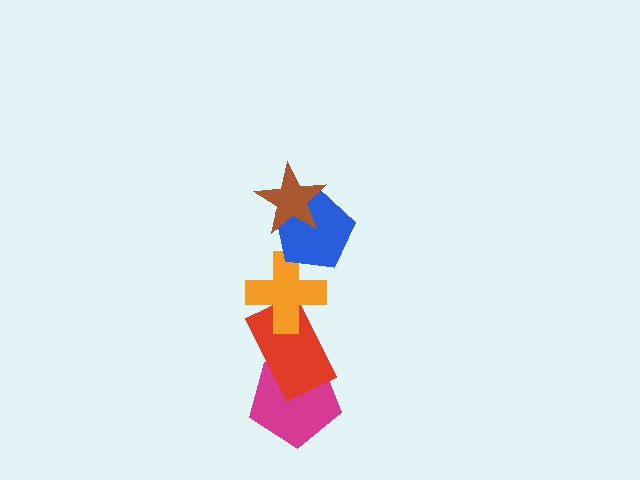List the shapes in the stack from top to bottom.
From top to bottom: the brown star, the blue pentagon, the orange cross, the red rectangle, the magenta pentagon.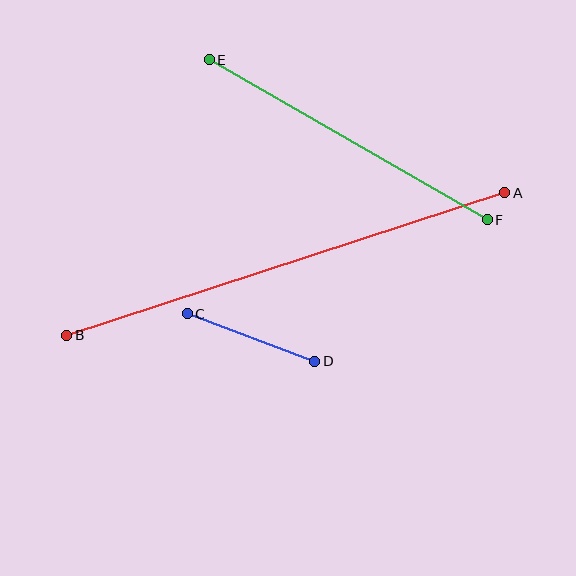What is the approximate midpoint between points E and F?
The midpoint is at approximately (348, 140) pixels.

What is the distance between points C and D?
The distance is approximately 136 pixels.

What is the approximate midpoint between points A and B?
The midpoint is at approximately (286, 264) pixels.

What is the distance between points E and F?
The distance is approximately 321 pixels.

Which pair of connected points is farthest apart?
Points A and B are farthest apart.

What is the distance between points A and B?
The distance is approximately 460 pixels.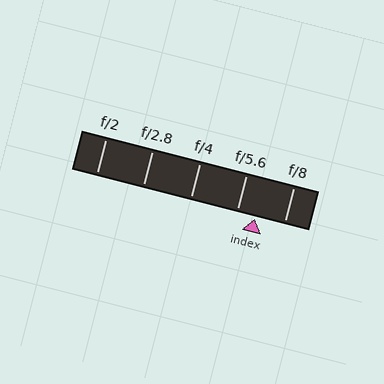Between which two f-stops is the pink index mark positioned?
The index mark is between f/5.6 and f/8.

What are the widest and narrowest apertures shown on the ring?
The widest aperture shown is f/2 and the narrowest is f/8.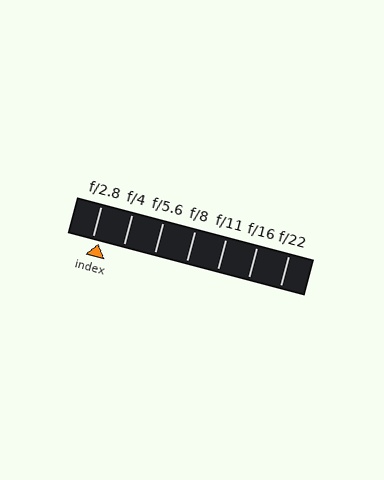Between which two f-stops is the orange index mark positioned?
The index mark is between f/2.8 and f/4.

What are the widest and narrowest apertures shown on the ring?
The widest aperture shown is f/2.8 and the narrowest is f/22.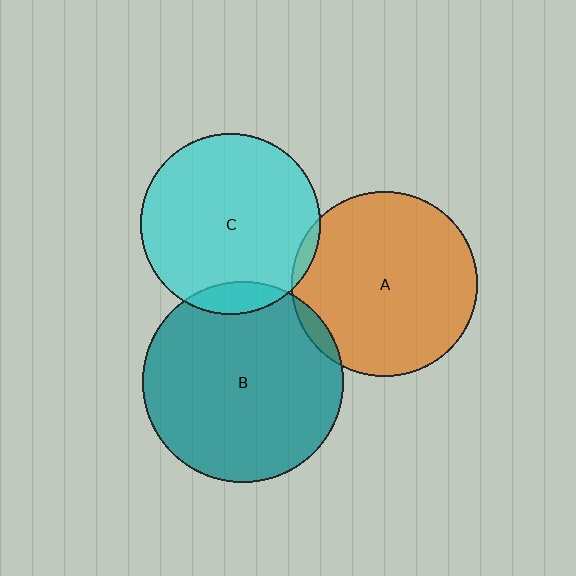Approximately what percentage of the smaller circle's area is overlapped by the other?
Approximately 10%.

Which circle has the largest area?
Circle B (teal).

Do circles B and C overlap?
Yes.